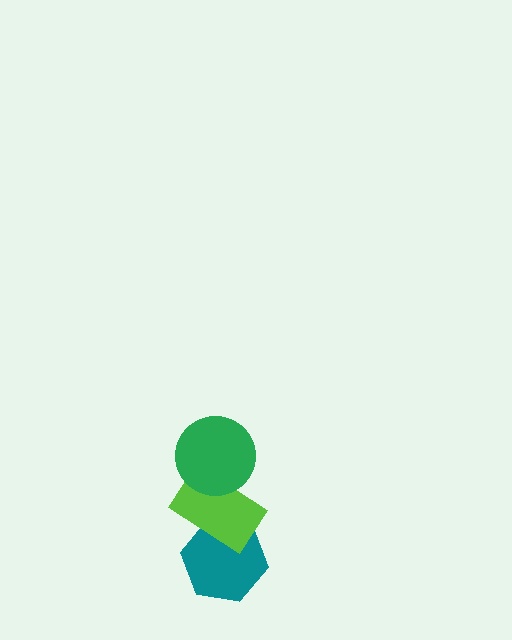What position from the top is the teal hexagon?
The teal hexagon is 3rd from the top.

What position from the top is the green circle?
The green circle is 1st from the top.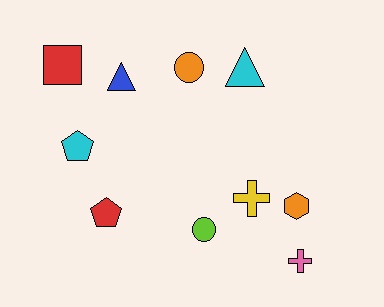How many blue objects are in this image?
There is 1 blue object.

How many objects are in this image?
There are 10 objects.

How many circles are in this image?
There are 2 circles.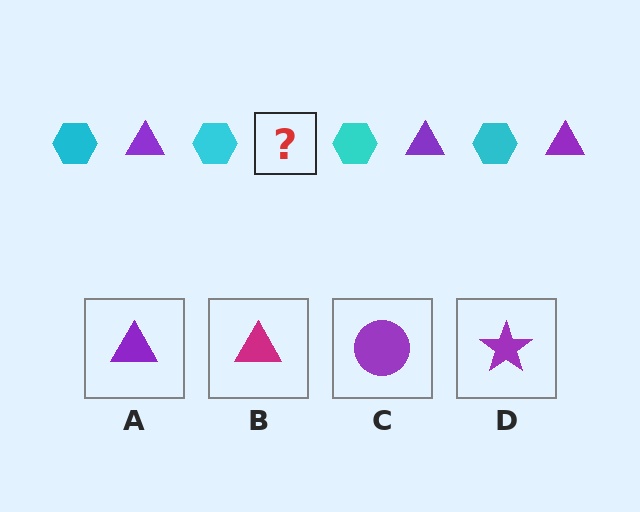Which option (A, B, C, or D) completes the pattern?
A.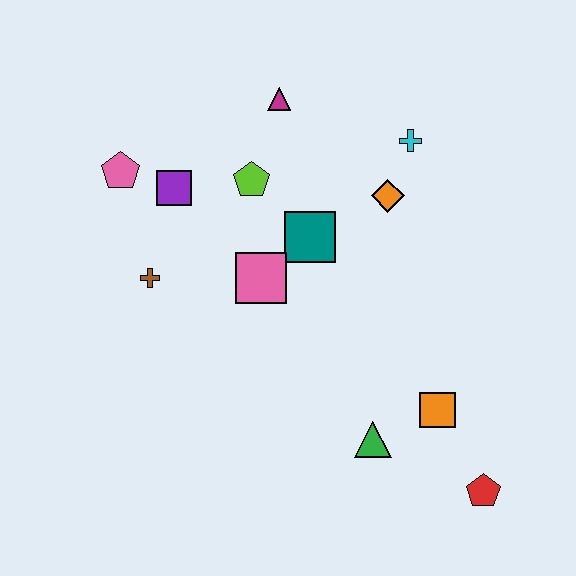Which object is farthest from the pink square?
The red pentagon is farthest from the pink square.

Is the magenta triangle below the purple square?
No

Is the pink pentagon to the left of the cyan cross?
Yes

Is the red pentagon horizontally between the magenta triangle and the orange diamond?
No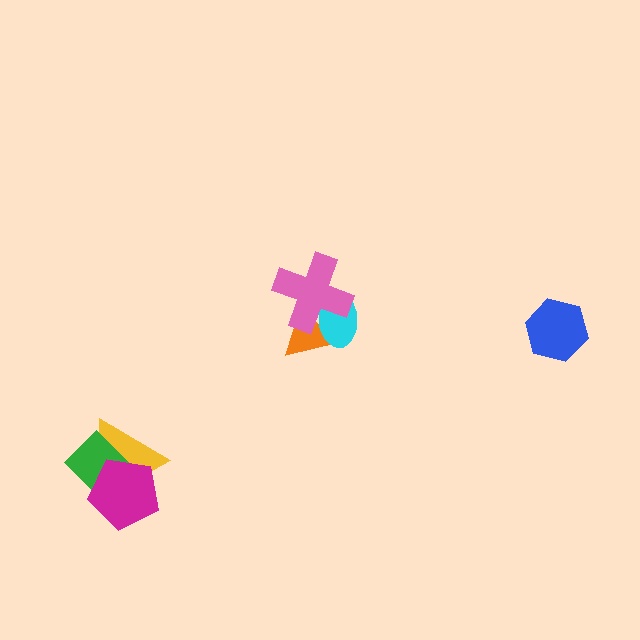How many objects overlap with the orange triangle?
2 objects overlap with the orange triangle.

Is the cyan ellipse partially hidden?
Yes, it is partially covered by another shape.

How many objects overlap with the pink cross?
2 objects overlap with the pink cross.